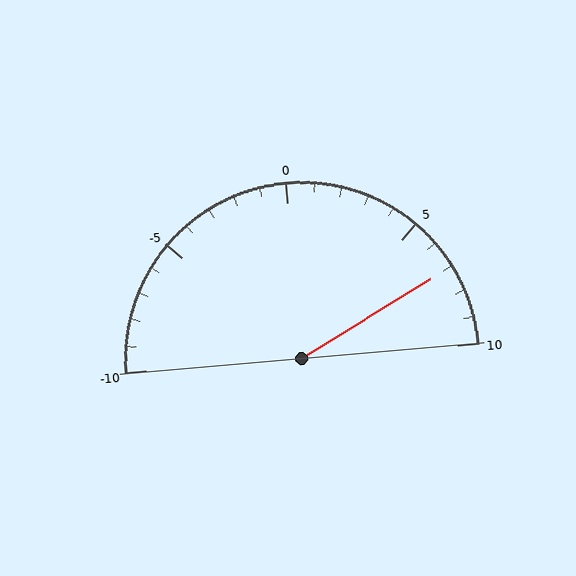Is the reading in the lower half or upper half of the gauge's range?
The reading is in the upper half of the range (-10 to 10).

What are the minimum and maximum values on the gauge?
The gauge ranges from -10 to 10.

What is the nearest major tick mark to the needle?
The nearest major tick mark is 5.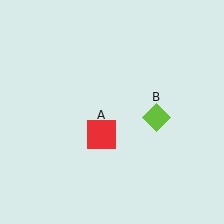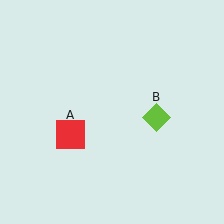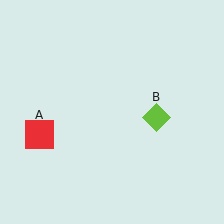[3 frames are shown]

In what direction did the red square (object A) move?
The red square (object A) moved left.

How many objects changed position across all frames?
1 object changed position: red square (object A).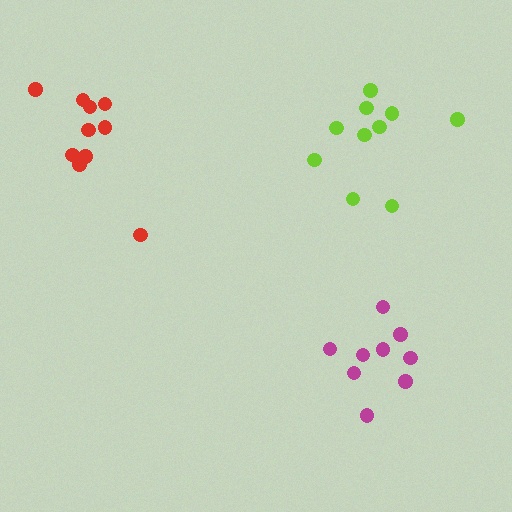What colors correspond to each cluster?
The clusters are colored: lime, red, magenta.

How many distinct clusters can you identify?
There are 3 distinct clusters.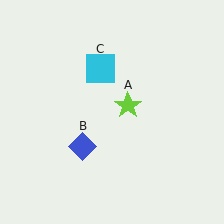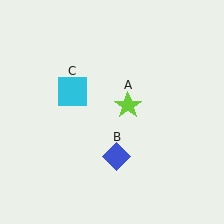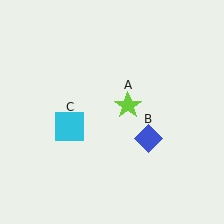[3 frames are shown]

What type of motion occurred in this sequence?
The blue diamond (object B), cyan square (object C) rotated counterclockwise around the center of the scene.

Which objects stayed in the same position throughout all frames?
Lime star (object A) remained stationary.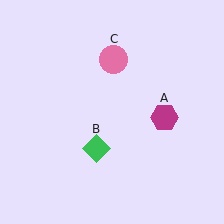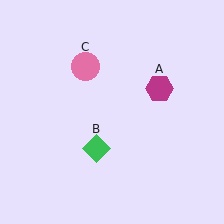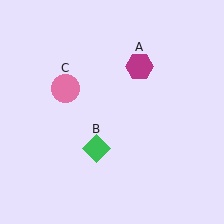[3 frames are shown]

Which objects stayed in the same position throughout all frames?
Green diamond (object B) remained stationary.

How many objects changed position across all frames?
2 objects changed position: magenta hexagon (object A), pink circle (object C).